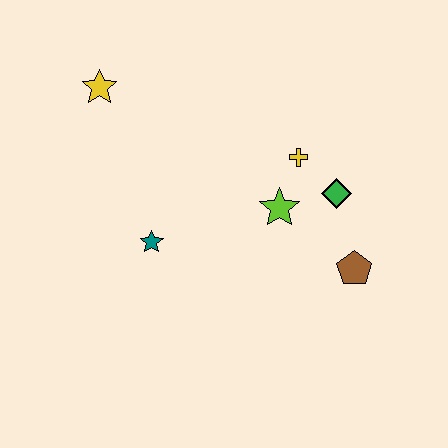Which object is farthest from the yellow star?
The brown pentagon is farthest from the yellow star.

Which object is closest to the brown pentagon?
The green diamond is closest to the brown pentagon.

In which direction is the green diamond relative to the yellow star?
The green diamond is to the right of the yellow star.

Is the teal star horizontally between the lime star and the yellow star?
Yes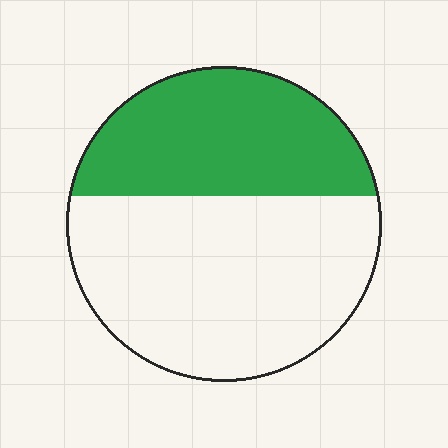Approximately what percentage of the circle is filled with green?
Approximately 40%.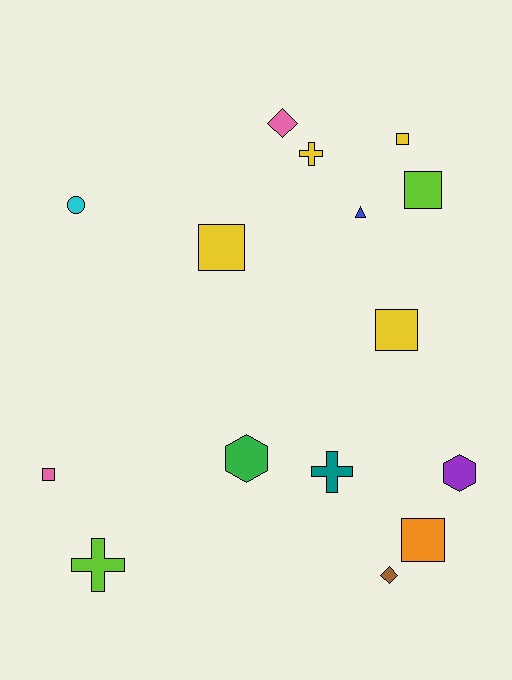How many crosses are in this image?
There are 3 crosses.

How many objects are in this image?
There are 15 objects.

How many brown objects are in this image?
There is 1 brown object.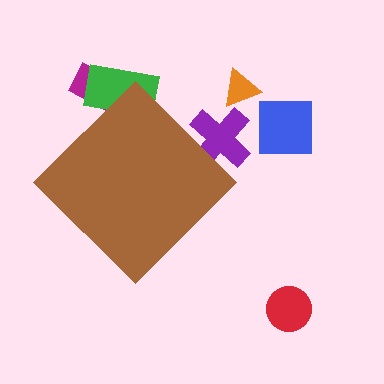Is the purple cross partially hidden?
Yes, the purple cross is partially hidden behind the brown diamond.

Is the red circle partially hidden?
No, the red circle is fully visible.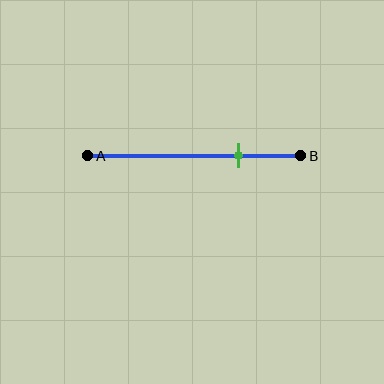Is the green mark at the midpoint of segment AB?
No, the mark is at about 70% from A, not at the 50% midpoint.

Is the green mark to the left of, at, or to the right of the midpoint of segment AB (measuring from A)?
The green mark is to the right of the midpoint of segment AB.